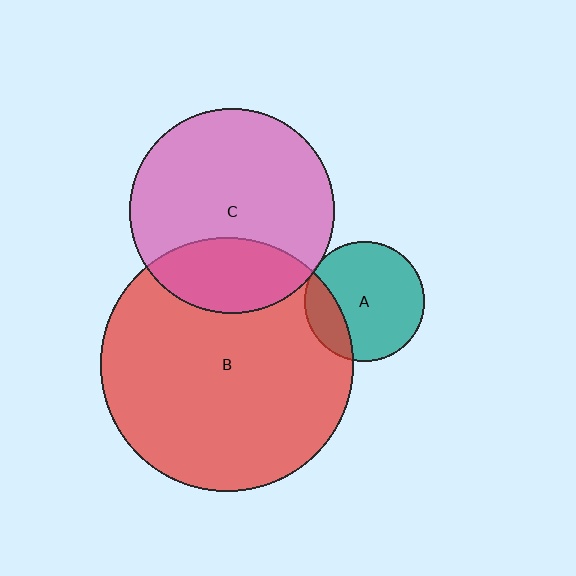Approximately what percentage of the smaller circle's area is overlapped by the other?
Approximately 5%.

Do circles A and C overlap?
Yes.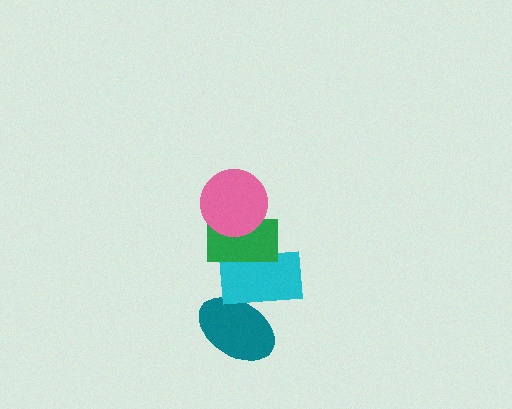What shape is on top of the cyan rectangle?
The green rectangle is on top of the cyan rectangle.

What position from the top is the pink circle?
The pink circle is 1st from the top.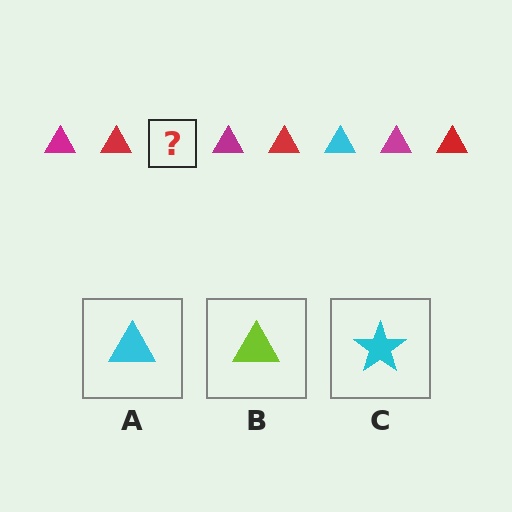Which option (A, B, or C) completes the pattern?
A.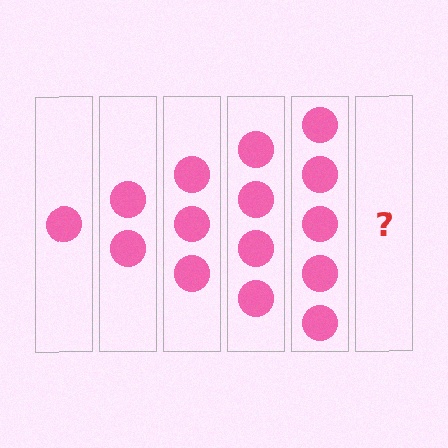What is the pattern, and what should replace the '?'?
The pattern is that each step adds one more circle. The '?' should be 6 circles.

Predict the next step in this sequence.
The next step is 6 circles.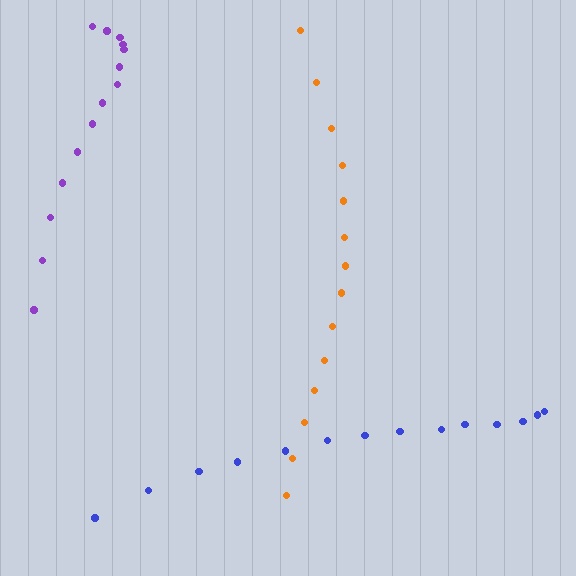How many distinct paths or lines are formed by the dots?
There are 3 distinct paths.